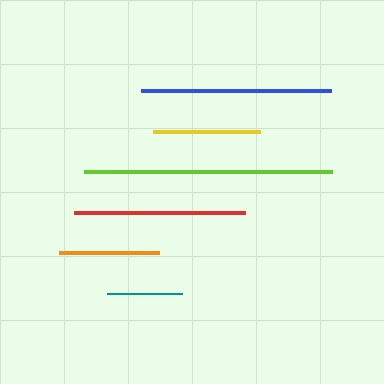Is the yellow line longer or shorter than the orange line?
The yellow line is longer than the orange line.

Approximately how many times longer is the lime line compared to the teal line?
The lime line is approximately 3.3 times the length of the teal line.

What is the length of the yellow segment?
The yellow segment is approximately 106 pixels long.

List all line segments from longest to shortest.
From longest to shortest: lime, blue, red, yellow, orange, teal.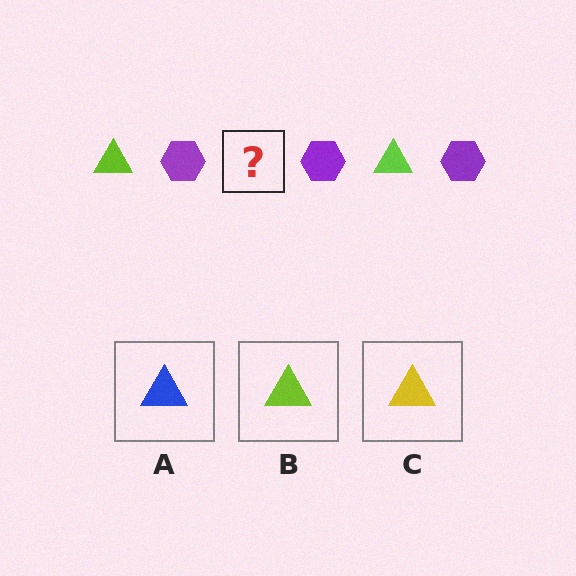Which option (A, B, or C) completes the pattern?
B.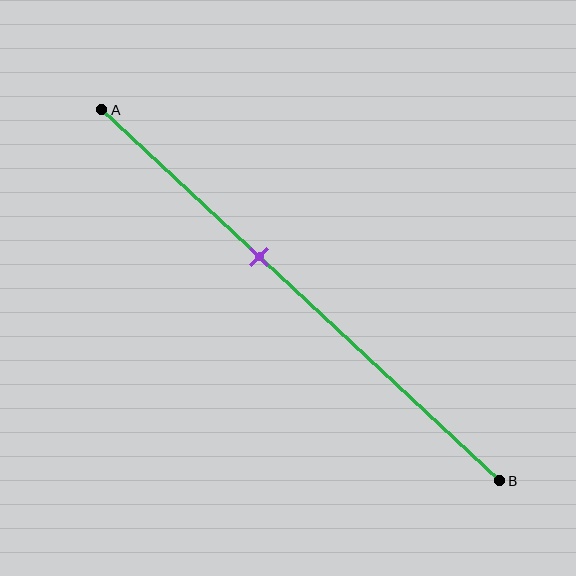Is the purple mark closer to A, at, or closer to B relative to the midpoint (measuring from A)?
The purple mark is closer to point A than the midpoint of segment AB.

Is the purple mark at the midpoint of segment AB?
No, the mark is at about 40% from A, not at the 50% midpoint.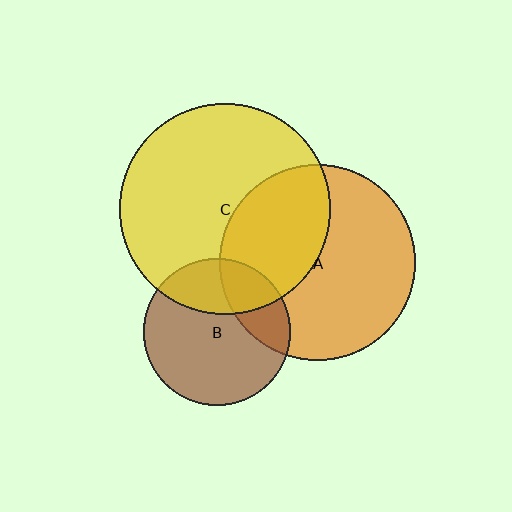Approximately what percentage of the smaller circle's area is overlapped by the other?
Approximately 40%.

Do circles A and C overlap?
Yes.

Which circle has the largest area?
Circle C (yellow).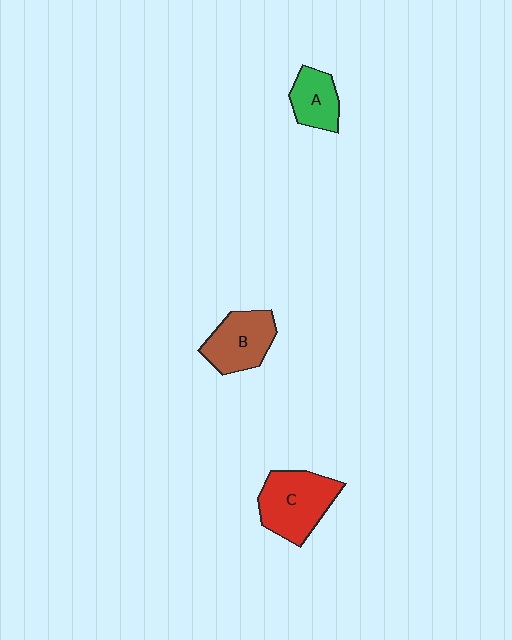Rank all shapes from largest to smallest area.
From largest to smallest: C (red), B (brown), A (green).